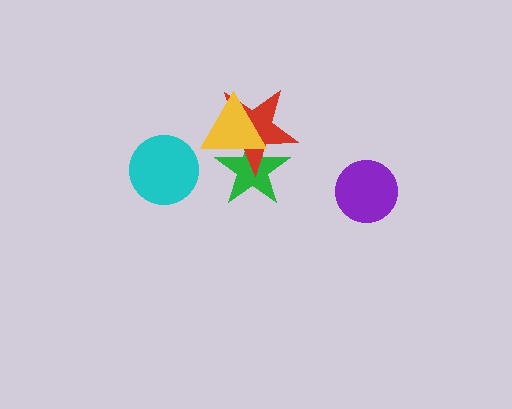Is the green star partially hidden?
Yes, it is partially covered by another shape.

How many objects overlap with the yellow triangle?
2 objects overlap with the yellow triangle.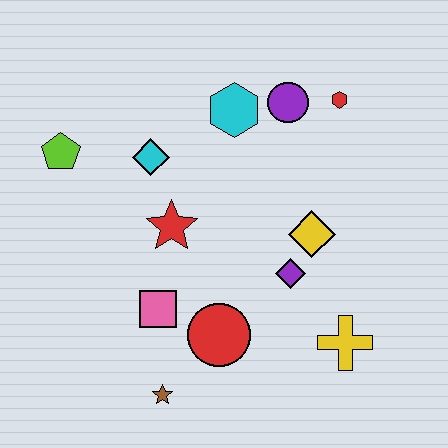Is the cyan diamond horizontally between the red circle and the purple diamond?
No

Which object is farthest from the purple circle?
The brown star is farthest from the purple circle.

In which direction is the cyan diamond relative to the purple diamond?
The cyan diamond is to the left of the purple diamond.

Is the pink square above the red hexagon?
No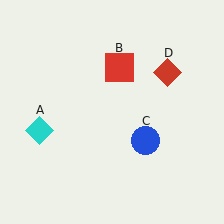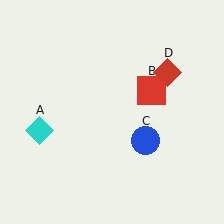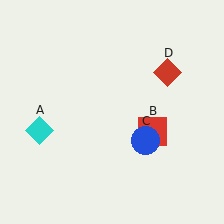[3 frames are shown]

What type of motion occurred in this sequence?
The red square (object B) rotated clockwise around the center of the scene.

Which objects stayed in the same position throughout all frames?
Cyan diamond (object A) and blue circle (object C) and red diamond (object D) remained stationary.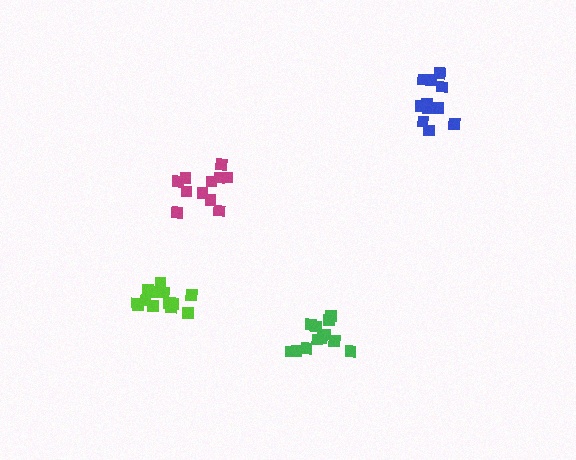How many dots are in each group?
Group 1: 13 dots, Group 2: 11 dots, Group 3: 12 dots, Group 4: 11 dots (47 total).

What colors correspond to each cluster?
The clusters are colored: lime, magenta, green, blue.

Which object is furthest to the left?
The lime cluster is leftmost.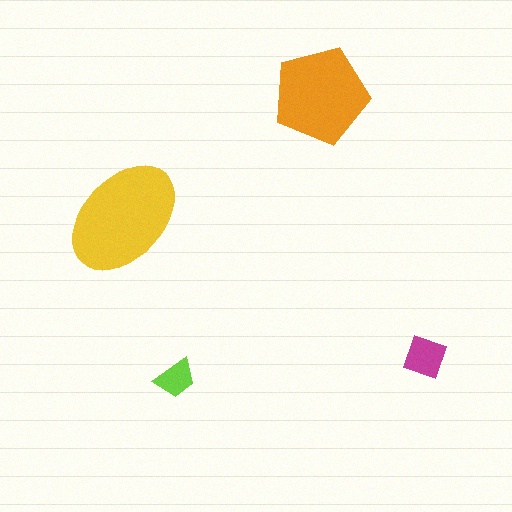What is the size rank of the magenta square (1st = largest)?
3rd.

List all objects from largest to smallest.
The yellow ellipse, the orange pentagon, the magenta square, the lime trapezoid.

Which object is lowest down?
The lime trapezoid is bottommost.